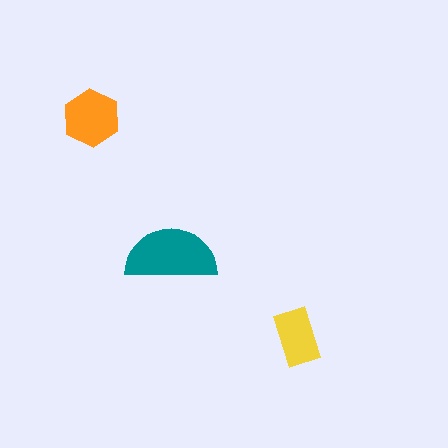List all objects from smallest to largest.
The yellow rectangle, the orange hexagon, the teal semicircle.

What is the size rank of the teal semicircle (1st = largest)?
1st.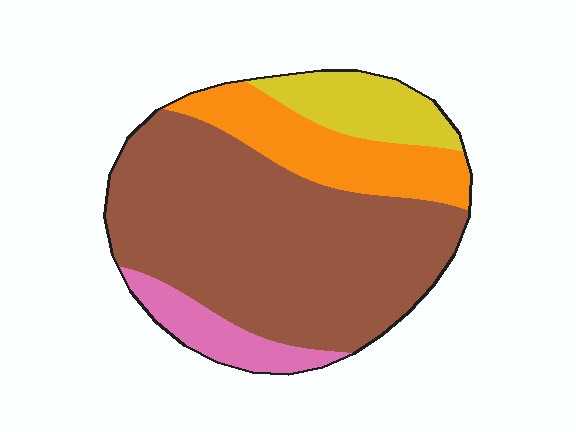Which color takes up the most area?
Brown, at roughly 60%.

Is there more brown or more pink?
Brown.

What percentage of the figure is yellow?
Yellow covers 12% of the figure.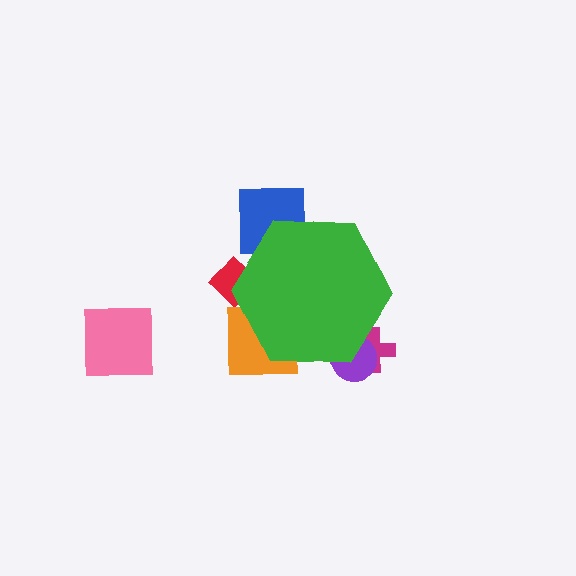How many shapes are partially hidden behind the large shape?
5 shapes are partially hidden.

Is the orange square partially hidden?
Yes, the orange square is partially hidden behind the green hexagon.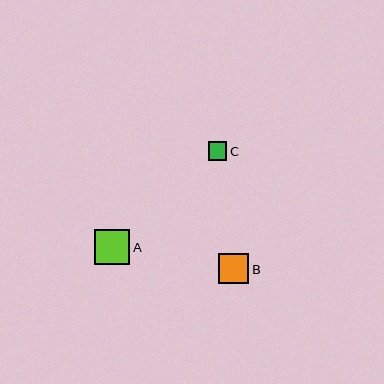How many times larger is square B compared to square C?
Square B is approximately 1.7 times the size of square C.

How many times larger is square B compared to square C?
Square B is approximately 1.7 times the size of square C.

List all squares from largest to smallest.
From largest to smallest: A, B, C.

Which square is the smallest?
Square C is the smallest with a size of approximately 18 pixels.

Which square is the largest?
Square A is the largest with a size of approximately 35 pixels.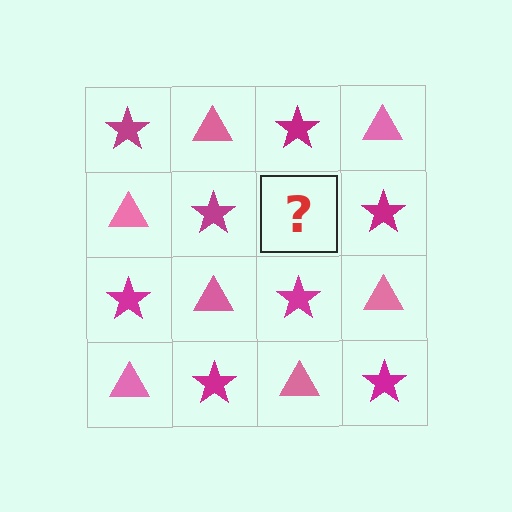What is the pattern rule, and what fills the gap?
The rule is that it alternates magenta star and pink triangle in a checkerboard pattern. The gap should be filled with a pink triangle.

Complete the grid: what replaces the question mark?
The question mark should be replaced with a pink triangle.